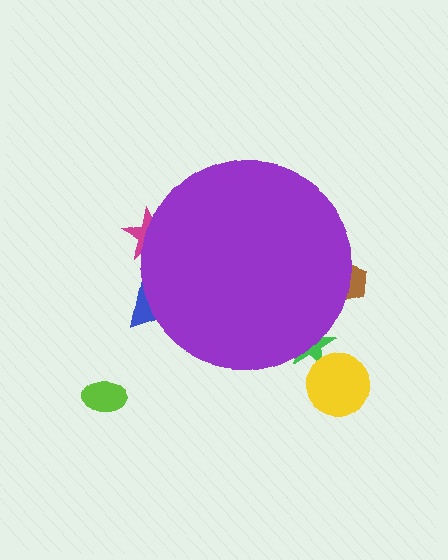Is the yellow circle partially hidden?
No, the yellow circle is fully visible.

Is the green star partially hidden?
Yes, the green star is partially hidden behind the purple circle.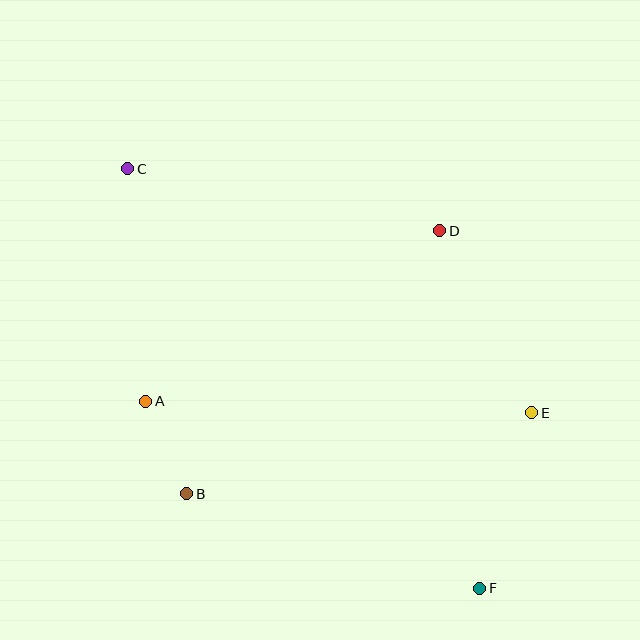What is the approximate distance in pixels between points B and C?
The distance between B and C is approximately 331 pixels.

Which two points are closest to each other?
Points A and B are closest to each other.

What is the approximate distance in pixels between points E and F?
The distance between E and F is approximately 183 pixels.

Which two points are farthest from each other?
Points C and F are farthest from each other.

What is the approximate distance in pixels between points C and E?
The distance between C and E is approximately 472 pixels.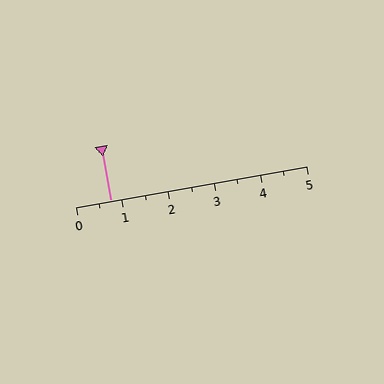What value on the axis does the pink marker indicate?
The marker indicates approximately 0.8.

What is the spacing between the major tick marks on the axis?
The major ticks are spaced 1 apart.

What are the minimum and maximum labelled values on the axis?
The axis runs from 0 to 5.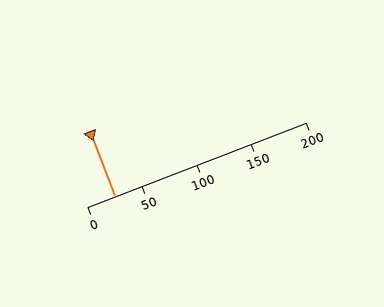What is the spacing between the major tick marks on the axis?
The major ticks are spaced 50 apart.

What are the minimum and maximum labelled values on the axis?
The axis runs from 0 to 200.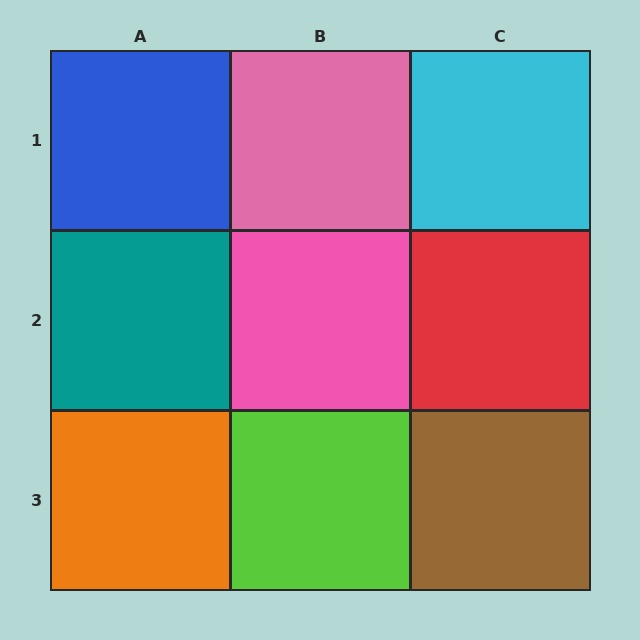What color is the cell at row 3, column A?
Orange.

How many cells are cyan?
1 cell is cyan.